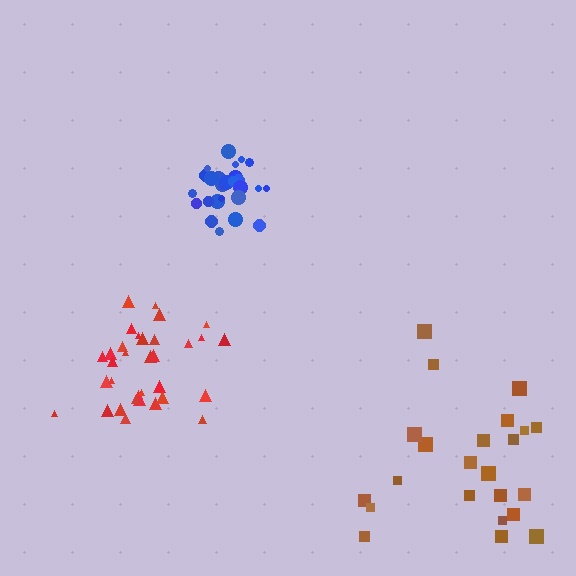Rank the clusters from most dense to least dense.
blue, red, brown.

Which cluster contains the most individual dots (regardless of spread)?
Red (34).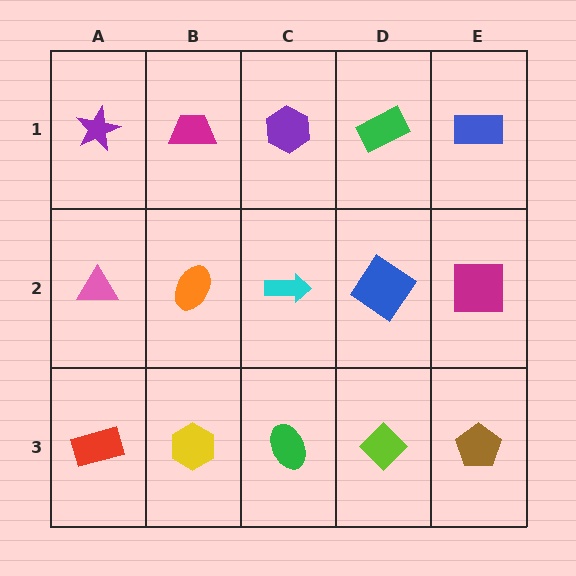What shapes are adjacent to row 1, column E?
A magenta square (row 2, column E), a green rectangle (row 1, column D).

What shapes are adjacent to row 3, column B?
An orange ellipse (row 2, column B), a red rectangle (row 3, column A), a green ellipse (row 3, column C).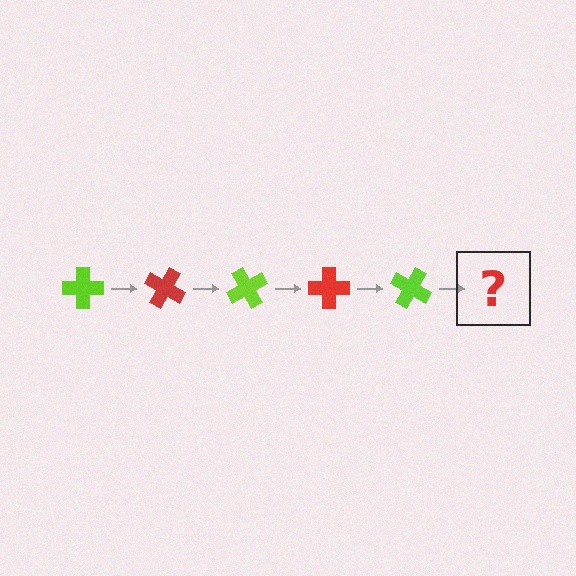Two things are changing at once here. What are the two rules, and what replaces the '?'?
The two rules are that it rotates 30 degrees each step and the color cycles through lime and red. The '?' should be a red cross, rotated 150 degrees from the start.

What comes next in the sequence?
The next element should be a red cross, rotated 150 degrees from the start.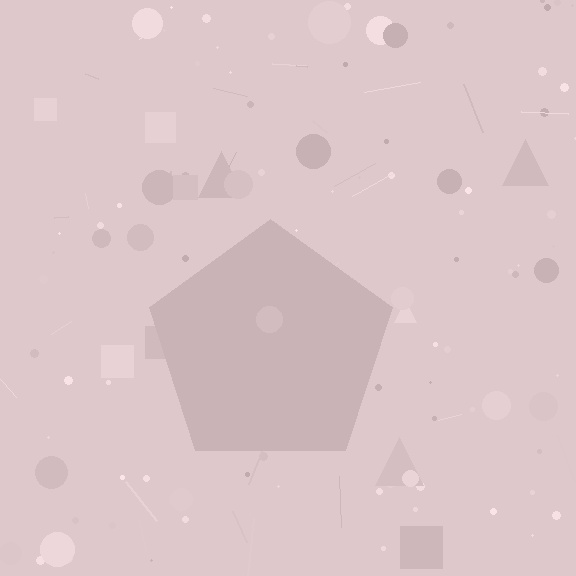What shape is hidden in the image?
A pentagon is hidden in the image.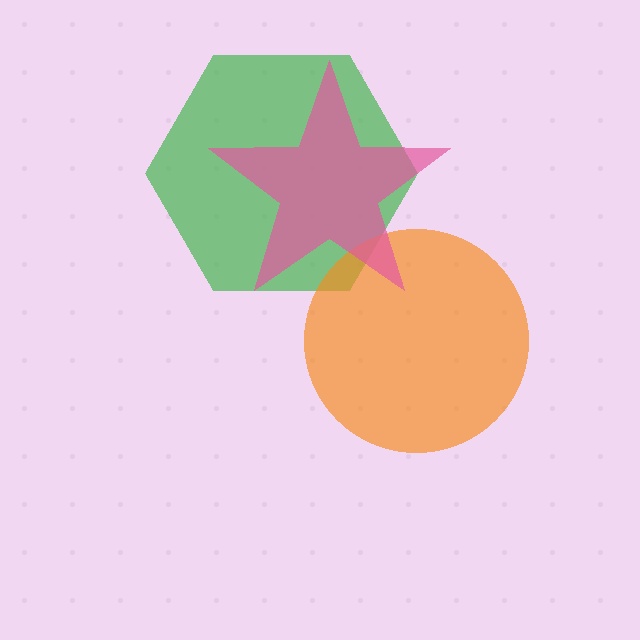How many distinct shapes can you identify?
There are 3 distinct shapes: a green hexagon, an orange circle, a pink star.